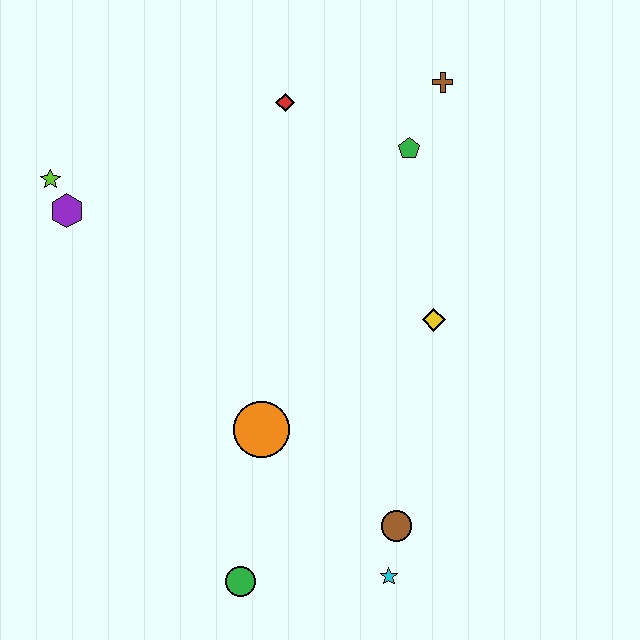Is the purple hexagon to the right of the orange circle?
No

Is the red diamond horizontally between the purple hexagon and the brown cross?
Yes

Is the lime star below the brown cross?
Yes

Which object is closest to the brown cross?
The green pentagon is closest to the brown cross.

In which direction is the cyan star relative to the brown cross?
The cyan star is below the brown cross.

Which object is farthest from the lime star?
The cyan star is farthest from the lime star.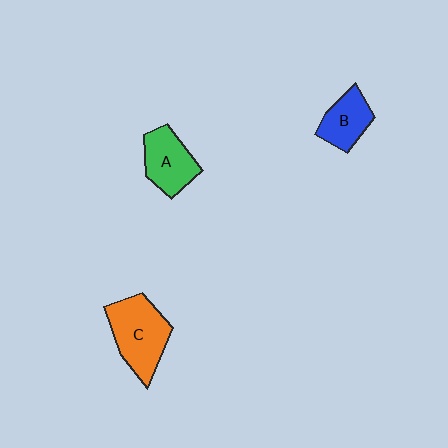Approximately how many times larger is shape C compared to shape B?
Approximately 1.6 times.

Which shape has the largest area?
Shape C (orange).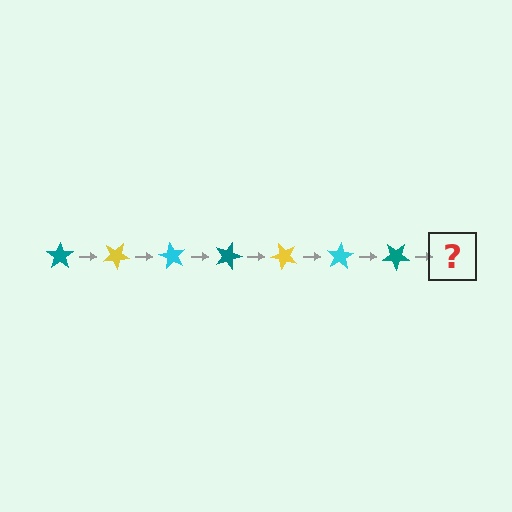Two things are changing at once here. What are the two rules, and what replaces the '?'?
The two rules are that it rotates 30 degrees each step and the color cycles through teal, yellow, and cyan. The '?' should be a yellow star, rotated 210 degrees from the start.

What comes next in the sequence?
The next element should be a yellow star, rotated 210 degrees from the start.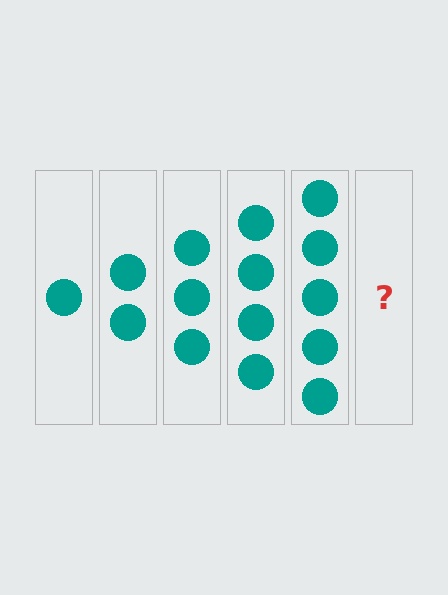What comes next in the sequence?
The next element should be 6 circles.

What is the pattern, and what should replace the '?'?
The pattern is that each step adds one more circle. The '?' should be 6 circles.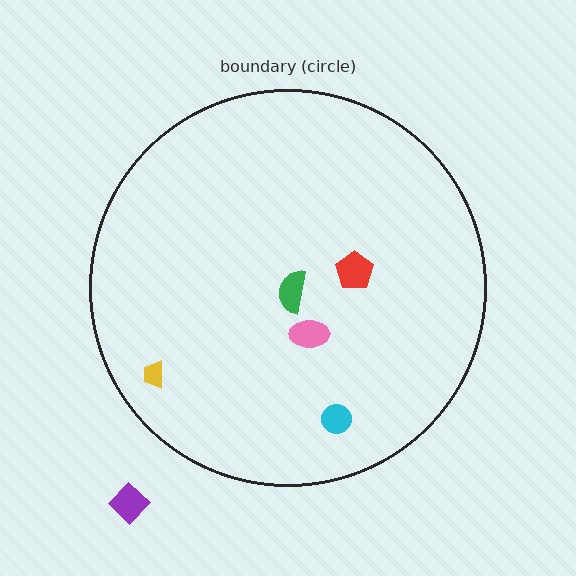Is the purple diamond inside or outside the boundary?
Outside.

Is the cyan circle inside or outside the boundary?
Inside.